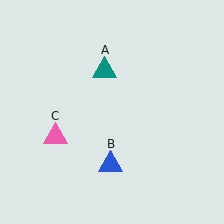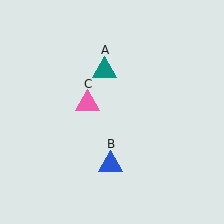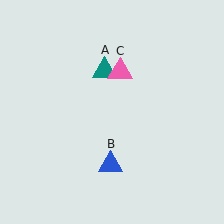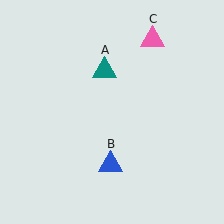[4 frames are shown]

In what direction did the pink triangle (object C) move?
The pink triangle (object C) moved up and to the right.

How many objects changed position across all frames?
1 object changed position: pink triangle (object C).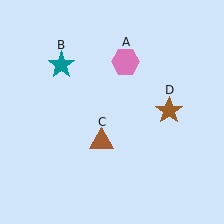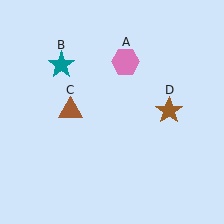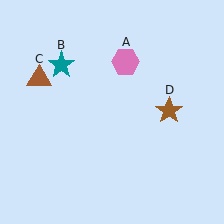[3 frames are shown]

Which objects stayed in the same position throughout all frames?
Pink hexagon (object A) and teal star (object B) and brown star (object D) remained stationary.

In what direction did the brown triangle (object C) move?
The brown triangle (object C) moved up and to the left.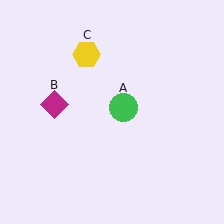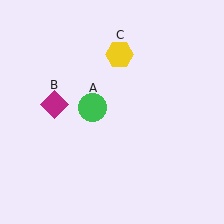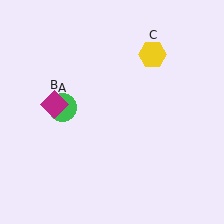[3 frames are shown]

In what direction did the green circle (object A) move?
The green circle (object A) moved left.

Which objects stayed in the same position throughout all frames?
Magenta diamond (object B) remained stationary.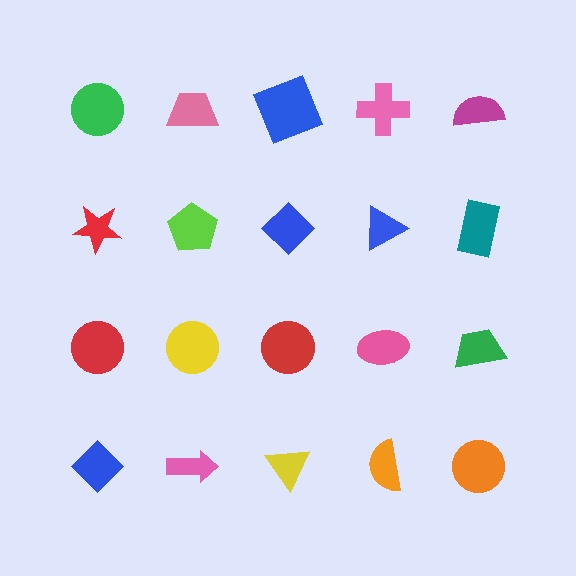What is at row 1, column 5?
A magenta semicircle.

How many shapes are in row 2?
5 shapes.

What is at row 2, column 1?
A red star.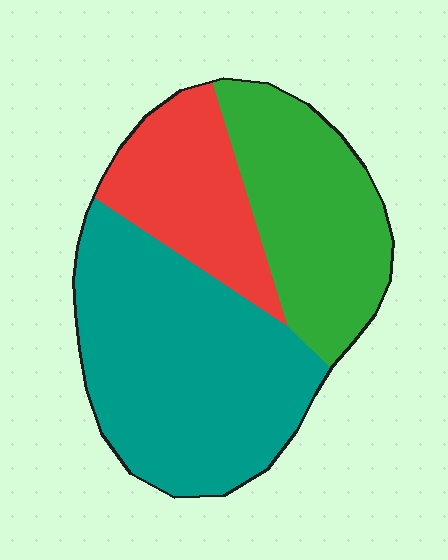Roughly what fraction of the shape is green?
Green takes up between a sixth and a third of the shape.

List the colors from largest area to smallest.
From largest to smallest: teal, green, red.